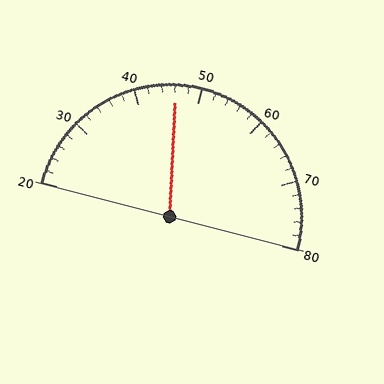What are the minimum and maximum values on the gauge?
The gauge ranges from 20 to 80.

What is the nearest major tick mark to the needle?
The nearest major tick mark is 50.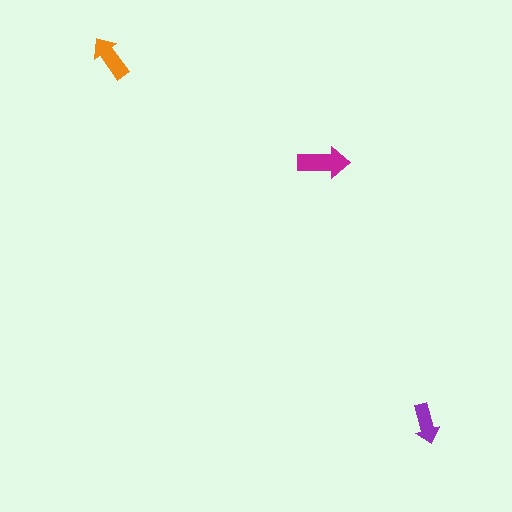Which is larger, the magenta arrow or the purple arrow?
The magenta one.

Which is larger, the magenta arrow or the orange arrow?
The magenta one.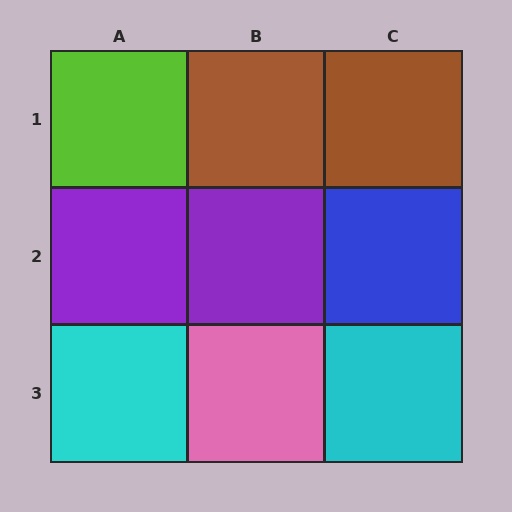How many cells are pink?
1 cell is pink.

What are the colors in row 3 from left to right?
Cyan, pink, cyan.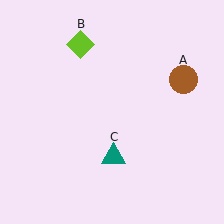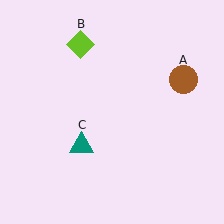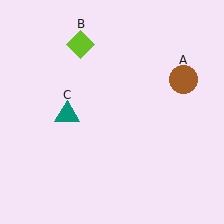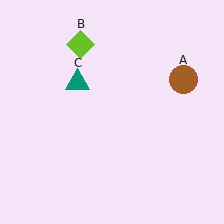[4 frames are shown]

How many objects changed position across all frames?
1 object changed position: teal triangle (object C).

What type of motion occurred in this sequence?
The teal triangle (object C) rotated clockwise around the center of the scene.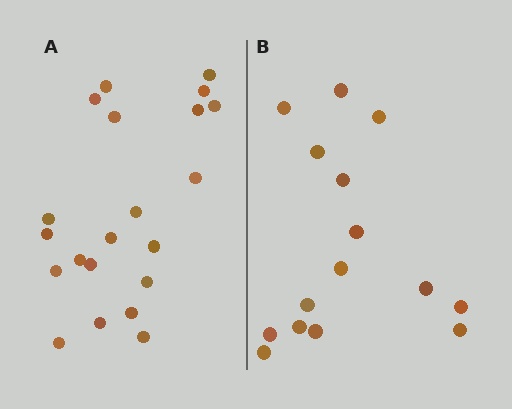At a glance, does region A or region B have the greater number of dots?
Region A (the left region) has more dots.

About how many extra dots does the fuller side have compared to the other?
Region A has about 6 more dots than region B.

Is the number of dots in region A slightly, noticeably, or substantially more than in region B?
Region A has noticeably more, but not dramatically so. The ratio is roughly 1.4 to 1.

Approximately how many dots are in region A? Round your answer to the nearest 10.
About 20 dots. (The exact count is 21, which rounds to 20.)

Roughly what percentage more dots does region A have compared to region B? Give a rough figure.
About 40% more.